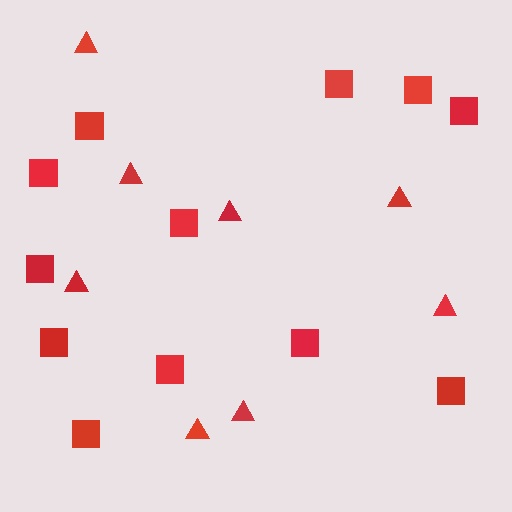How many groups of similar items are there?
There are 2 groups: one group of squares (12) and one group of triangles (8).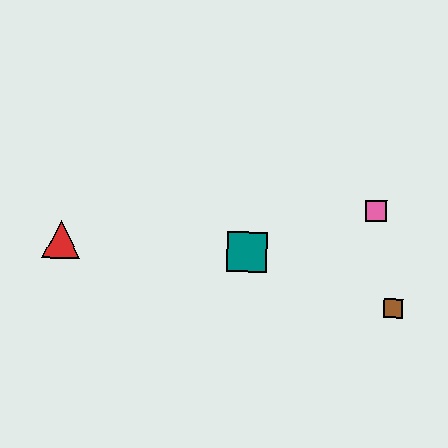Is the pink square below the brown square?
No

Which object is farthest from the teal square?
The red triangle is farthest from the teal square.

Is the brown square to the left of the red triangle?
No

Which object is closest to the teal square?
The pink square is closest to the teal square.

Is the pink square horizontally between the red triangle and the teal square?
No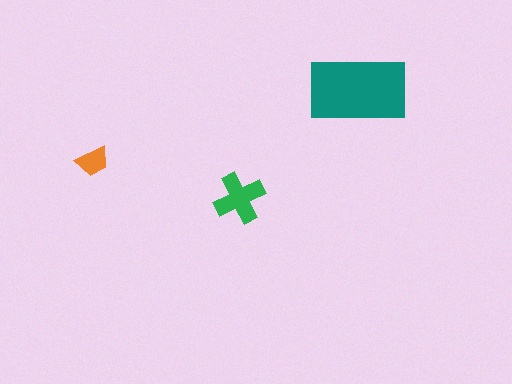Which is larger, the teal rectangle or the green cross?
The teal rectangle.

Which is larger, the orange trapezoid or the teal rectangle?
The teal rectangle.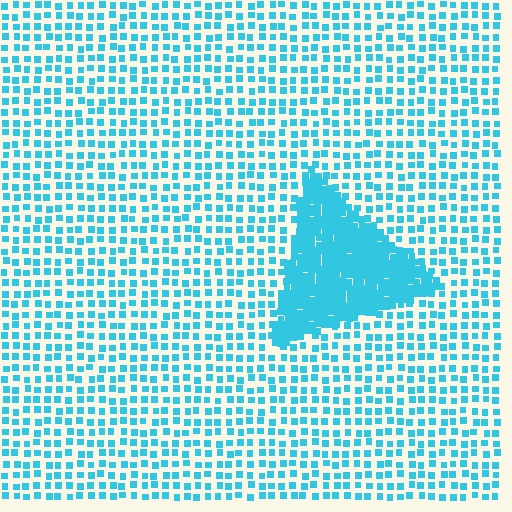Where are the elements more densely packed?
The elements are more densely packed inside the triangle boundary.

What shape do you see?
I see a triangle.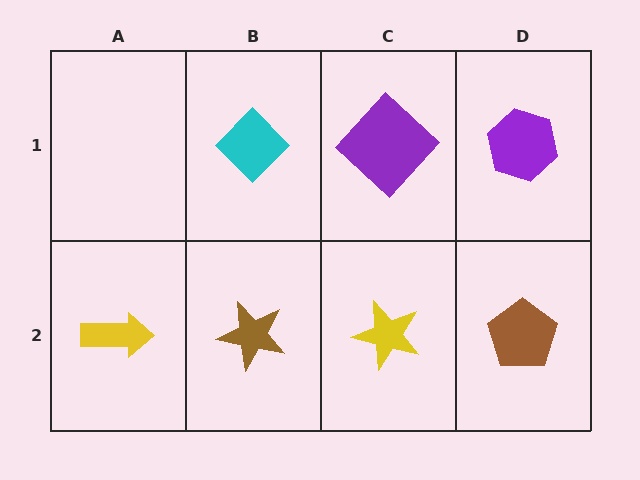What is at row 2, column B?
A brown star.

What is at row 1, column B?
A cyan diamond.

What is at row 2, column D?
A brown pentagon.